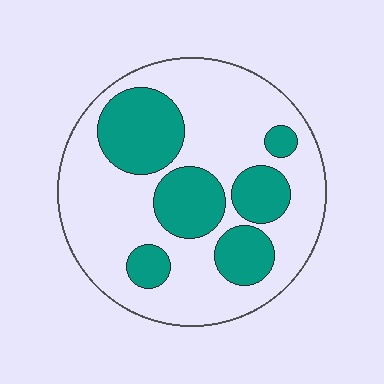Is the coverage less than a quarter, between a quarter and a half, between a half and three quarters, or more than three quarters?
Between a quarter and a half.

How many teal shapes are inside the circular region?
6.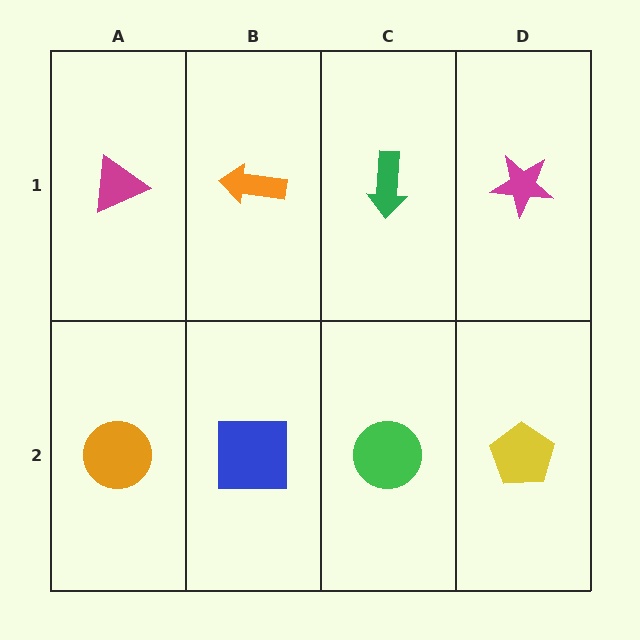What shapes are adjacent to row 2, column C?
A green arrow (row 1, column C), a blue square (row 2, column B), a yellow pentagon (row 2, column D).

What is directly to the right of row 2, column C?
A yellow pentagon.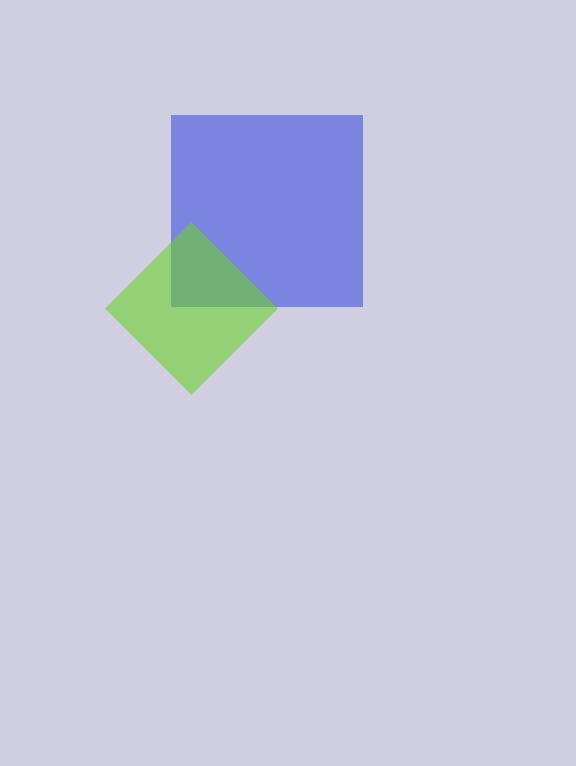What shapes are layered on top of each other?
The layered shapes are: a blue square, a lime diamond.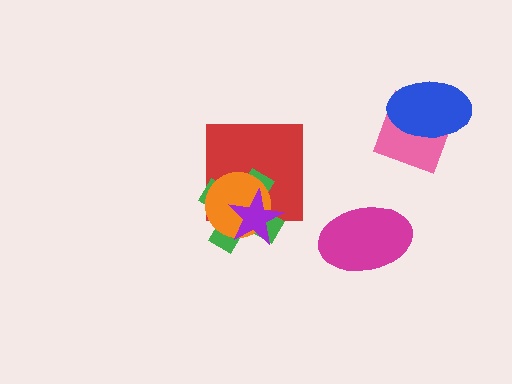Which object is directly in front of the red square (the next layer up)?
The green cross is directly in front of the red square.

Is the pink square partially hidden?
Yes, it is partially covered by another shape.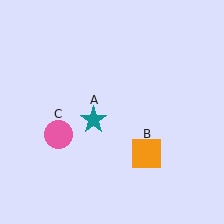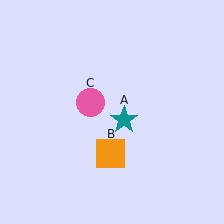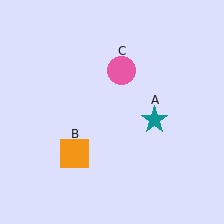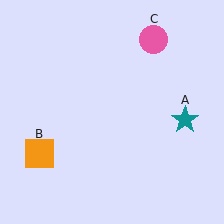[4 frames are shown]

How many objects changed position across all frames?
3 objects changed position: teal star (object A), orange square (object B), pink circle (object C).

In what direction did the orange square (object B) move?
The orange square (object B) moved left.